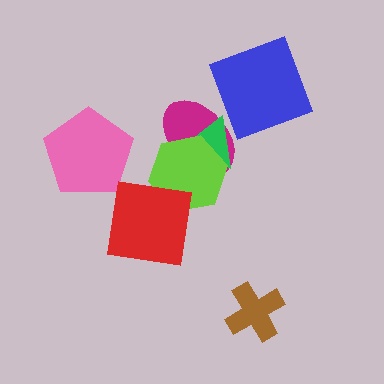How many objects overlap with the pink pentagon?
0 objects overlap with the pink pentagon.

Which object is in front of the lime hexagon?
The red square is in front of the lime hexagon.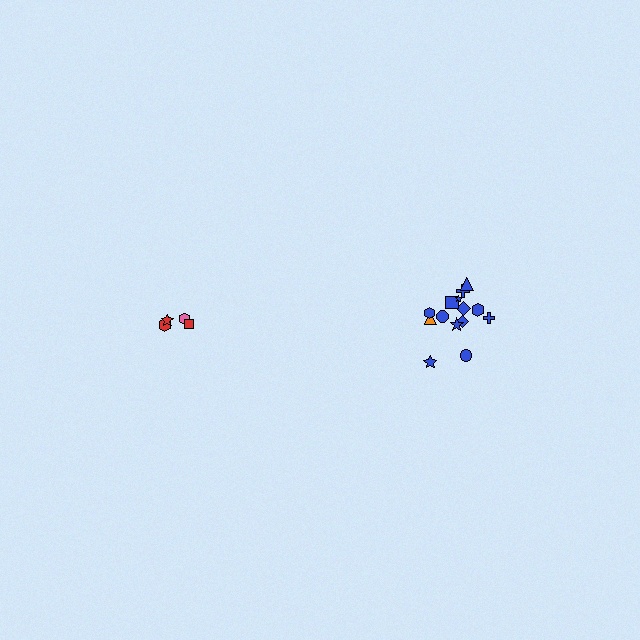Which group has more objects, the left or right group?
The right group.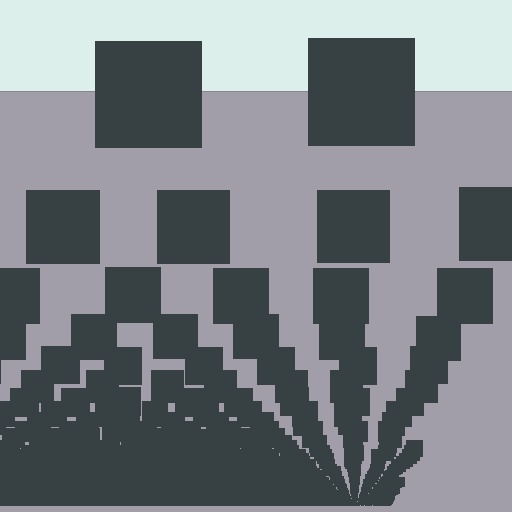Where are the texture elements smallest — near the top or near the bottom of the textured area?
Near the bottom.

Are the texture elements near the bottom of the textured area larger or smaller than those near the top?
Smaller. The gradient is inverted — elements near the bottom are smaller and denser.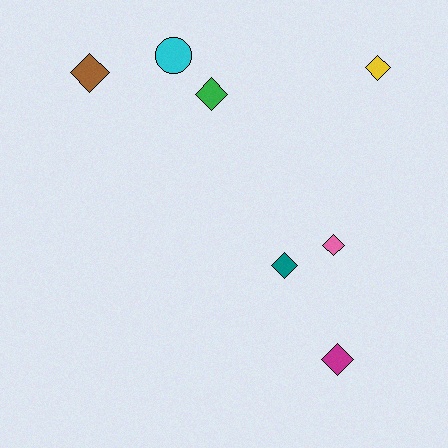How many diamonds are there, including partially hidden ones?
There are 6 diamonds.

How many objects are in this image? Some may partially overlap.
There are 7 objects.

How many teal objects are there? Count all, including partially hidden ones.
There is 1 teal object.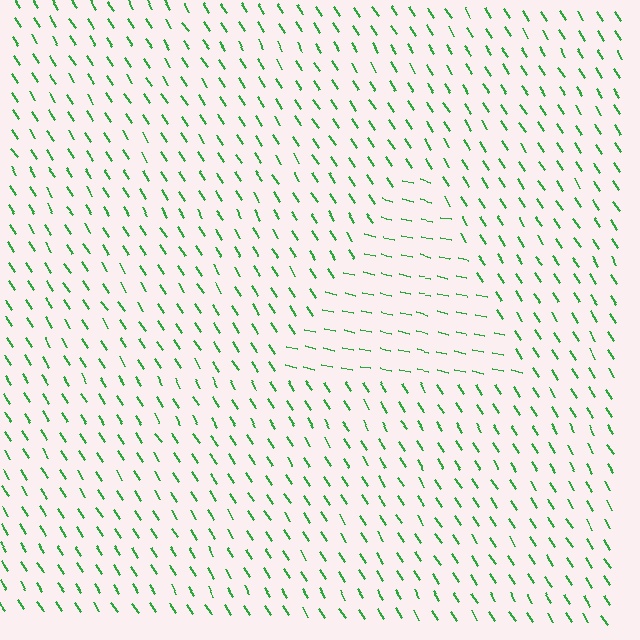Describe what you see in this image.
The image is filled with small green line segments. A triangle region in the image has lines oriented differently from the surrounding lines, creating a visible texture boundary.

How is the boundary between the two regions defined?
The boundary is defined purely by a change in line orientation (approximately 45 degrees difference). All lines are the same color and thickness.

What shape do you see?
I see a triangle.